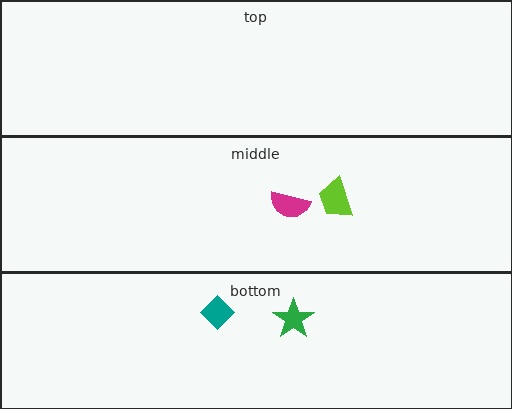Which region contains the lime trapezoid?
The middle region.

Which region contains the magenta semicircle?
The middle region.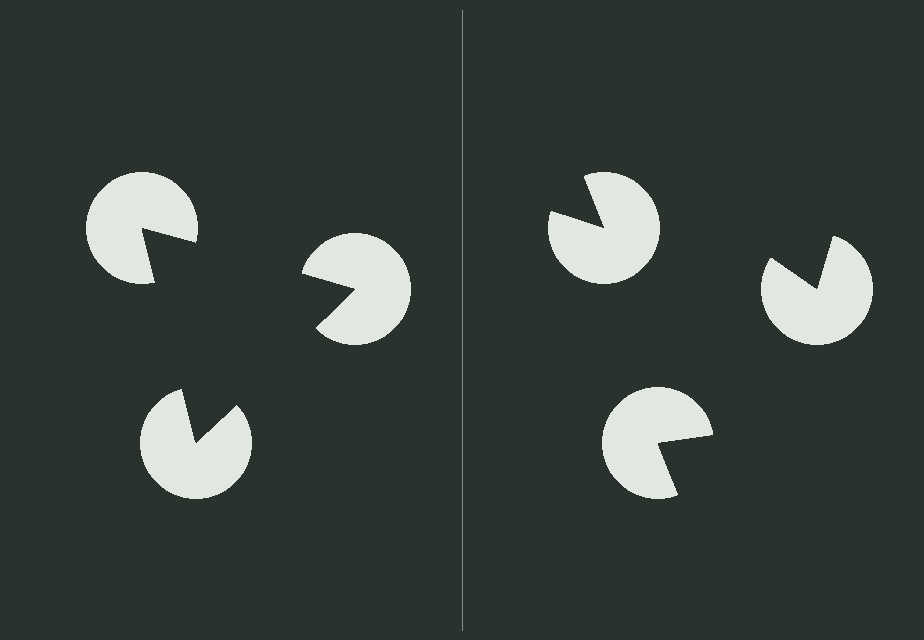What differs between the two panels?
The pac-man discs are positioned identically on both sides; only the wedge orientations differ. On the left they align to a triangle; on the right they are misaligned.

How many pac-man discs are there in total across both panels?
6 — 3 on each side.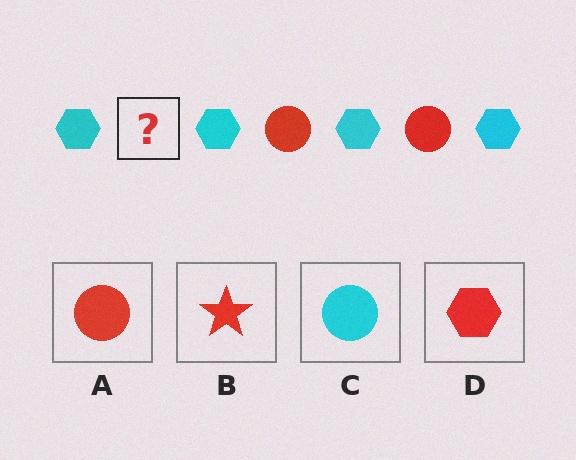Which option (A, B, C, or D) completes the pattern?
A.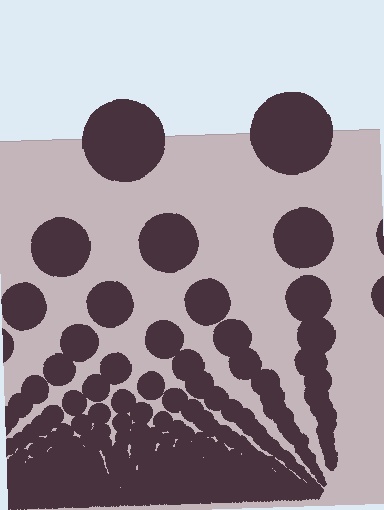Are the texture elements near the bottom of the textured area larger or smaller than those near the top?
Smaller. The gradient is inverted — elements near the bottom are smaller and denser.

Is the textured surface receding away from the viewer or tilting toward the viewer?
The surface appears to tilt toward the viewer. Texture elements get larger and sparser toward the top.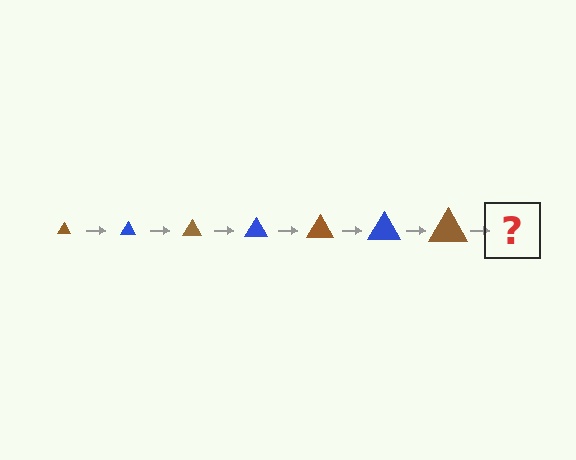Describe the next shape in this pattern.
It should be a blue triangle, larger than the previous one.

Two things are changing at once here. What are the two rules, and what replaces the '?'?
The two rules are that the triangle grows larger each step and the color cycles through brown and blue. The '?' should be a blue triangle, larger than the previous one.